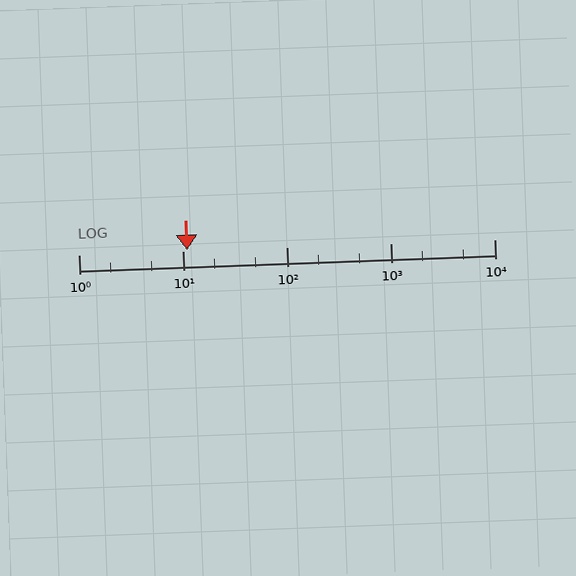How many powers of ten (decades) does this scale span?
The scale spans 4 decades, from 1 to 10000.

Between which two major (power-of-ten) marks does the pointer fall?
The pointer is between 10 and 100.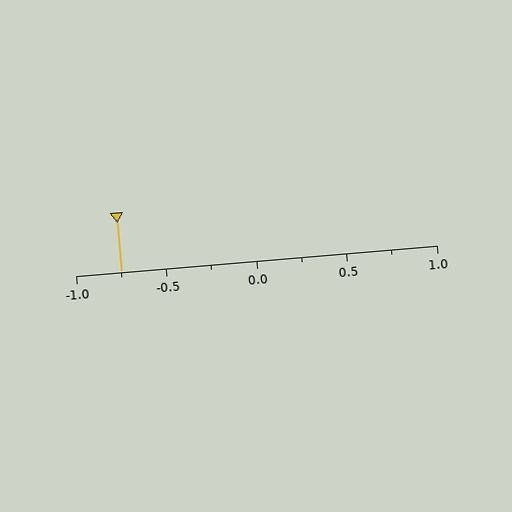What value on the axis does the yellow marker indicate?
The marker indicates approximately -0.75.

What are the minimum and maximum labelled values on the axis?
The axis runs from -1.0 to 1.0.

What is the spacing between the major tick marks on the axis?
The major ticks are spaced 0.5 apart.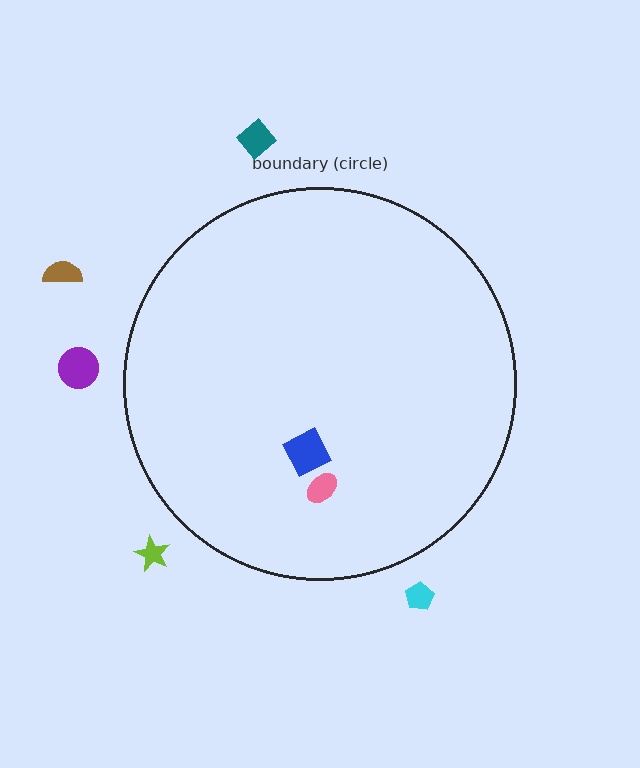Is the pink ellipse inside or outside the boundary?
Inside.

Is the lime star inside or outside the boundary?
Outside.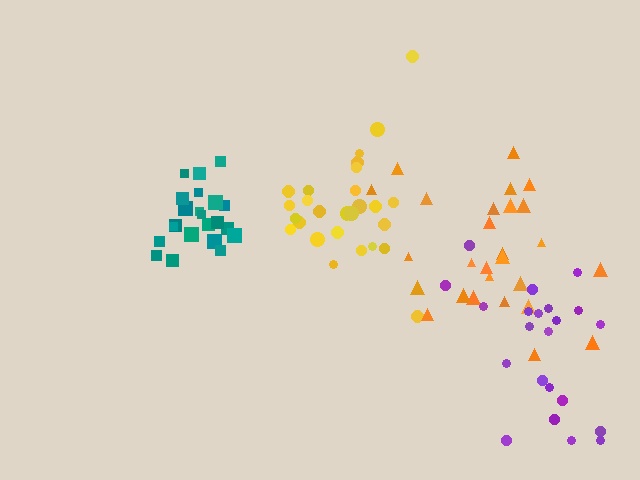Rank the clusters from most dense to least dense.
teal, yellow, orange, purple.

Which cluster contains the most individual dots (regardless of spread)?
Yellow (28).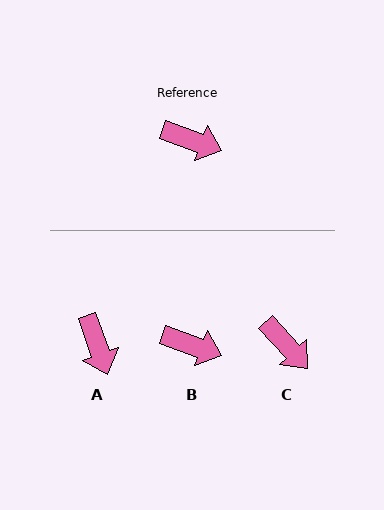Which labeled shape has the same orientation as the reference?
B.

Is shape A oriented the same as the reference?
No, it is off by about 50 degrees.